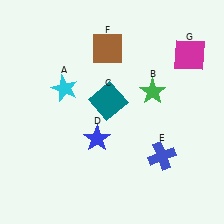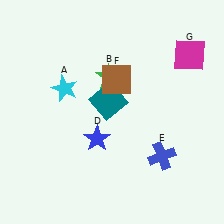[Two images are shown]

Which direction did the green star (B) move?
The green star (B) moved left.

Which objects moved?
The objects that moved are: the green star (B), the brown square (F).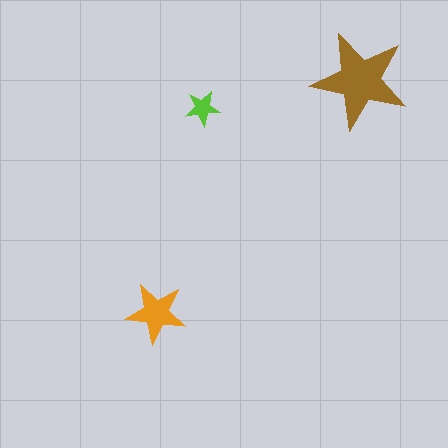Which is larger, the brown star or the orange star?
The brown one.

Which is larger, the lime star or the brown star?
The brown one.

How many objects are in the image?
There are 3 objects in the image.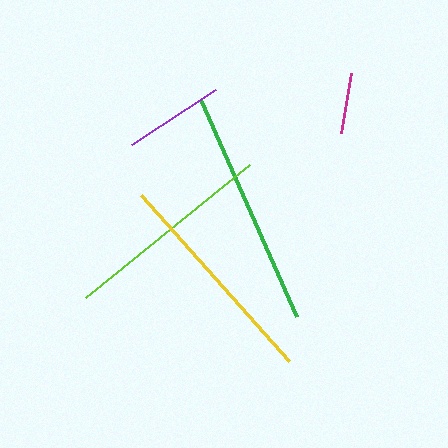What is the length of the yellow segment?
The yellow segment is approximately 223 pixels long.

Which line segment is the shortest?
The magenta line is the shortest at approximately 61 pixels.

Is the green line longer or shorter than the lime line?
The green line is longer than the lime line.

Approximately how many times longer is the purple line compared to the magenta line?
The purple line is approximately 1.7 times the length of the magenta line.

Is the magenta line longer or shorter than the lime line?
The lime line is longer than the magenta line.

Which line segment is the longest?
The green line is the longest at approximately 238 pixels.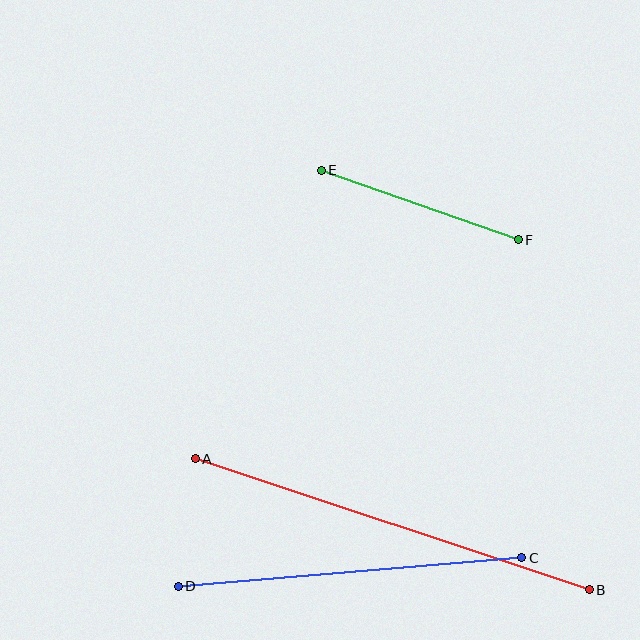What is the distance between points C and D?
The distance is approximately 345 pixels.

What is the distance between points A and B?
The distance is approximately 415 pixels.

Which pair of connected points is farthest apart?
Points A and B are farthest apart.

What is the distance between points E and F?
The distance is approximately 209 pixels.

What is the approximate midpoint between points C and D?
The midpoint is at approximately (350, 572) pixels.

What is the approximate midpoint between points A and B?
The midpoint is at approximately (392, 524) pixels.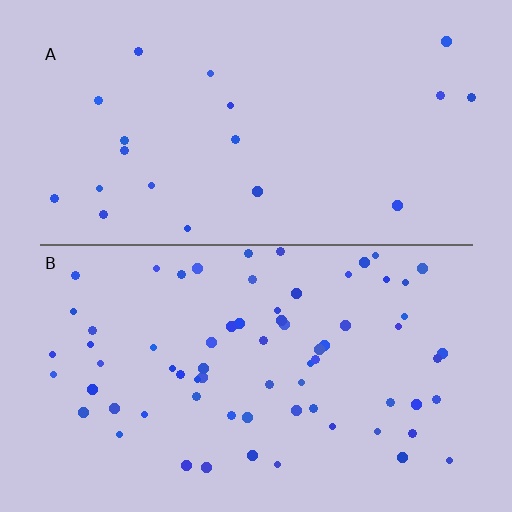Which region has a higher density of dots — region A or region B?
B (the bottom).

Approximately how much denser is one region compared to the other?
Approximately 3.5× — region B over region A.